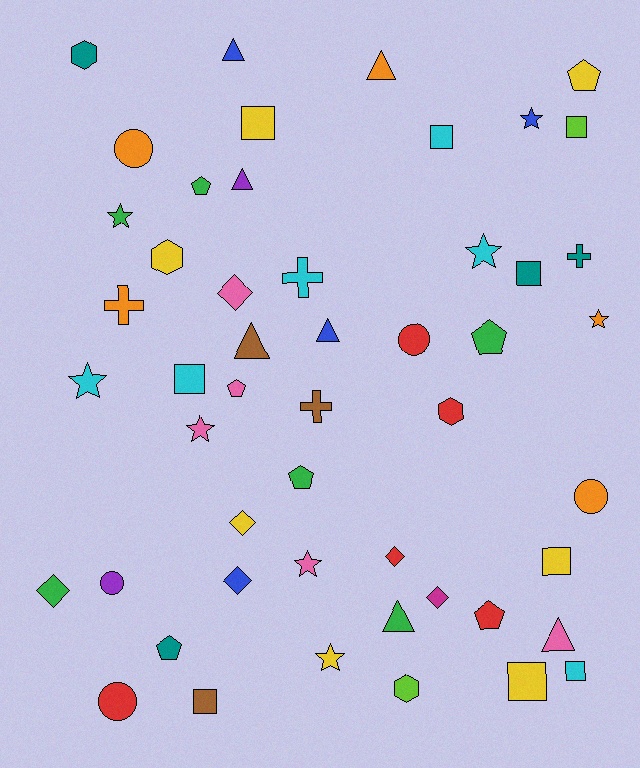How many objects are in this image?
There are 50 objects.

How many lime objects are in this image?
There are 2 lime objects.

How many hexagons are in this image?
There are 4 hexagons.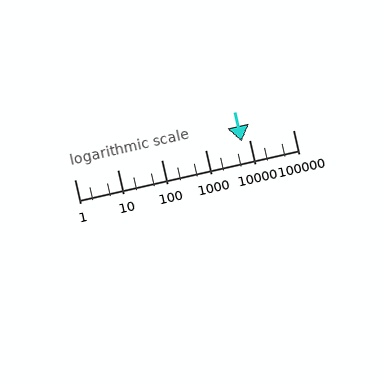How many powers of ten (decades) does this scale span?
The scale spans 5 decades, from 1 to 100000.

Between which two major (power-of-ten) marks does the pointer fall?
The pointer is between 1000 and 10000.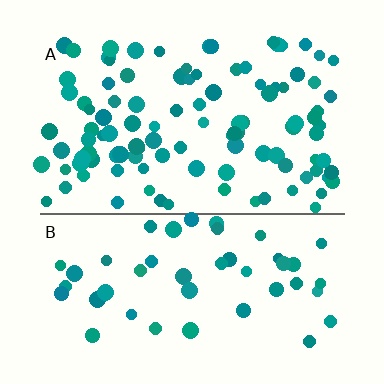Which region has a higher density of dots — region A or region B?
A (the top).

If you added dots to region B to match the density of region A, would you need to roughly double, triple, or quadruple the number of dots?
Approximately double.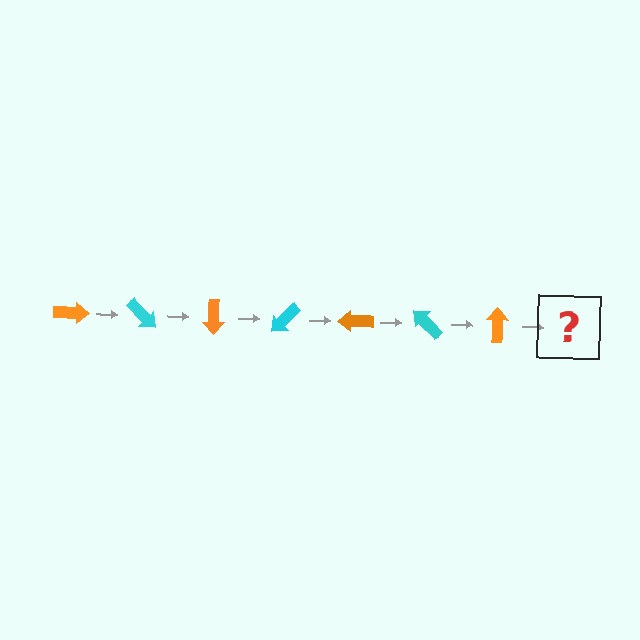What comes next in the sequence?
The next element should be a cyan arrow, rotated 315 degrees from the start.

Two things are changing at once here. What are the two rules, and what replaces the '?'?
The two rules are that it rotates 45 degrees each step and the color cycles through orange and cyan. The '?' should be a cyan arrow, rotated 315 degrees from the start.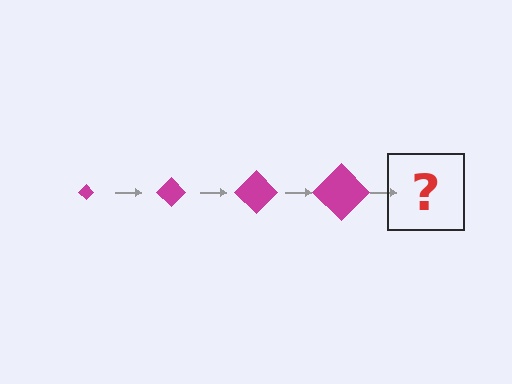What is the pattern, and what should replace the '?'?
The pattern is that the diamond gets progressively larger each step. The '?' should be a magenta diamond, larger than the previous one.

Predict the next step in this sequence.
The next step is a magenta diamond, larger than the previous one.